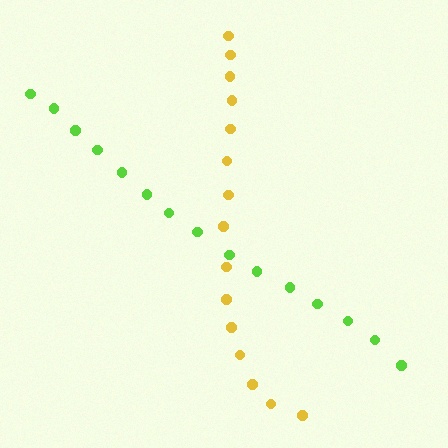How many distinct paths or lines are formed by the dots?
There are 2 distinct paths.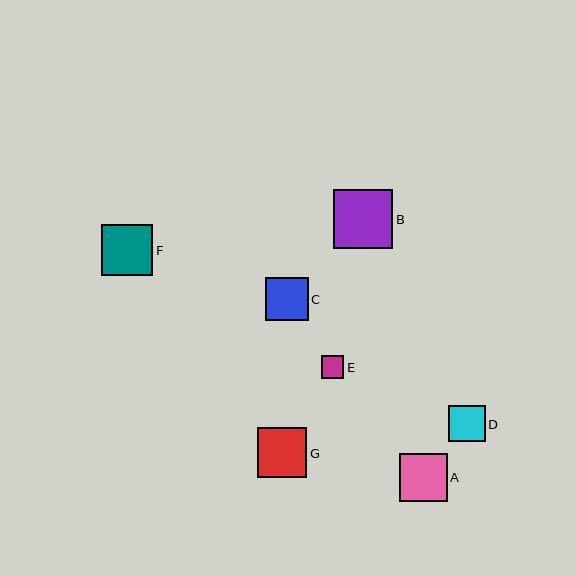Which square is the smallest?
Square E is the smallest with a size of approximately 23 pixels.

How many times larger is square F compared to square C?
Square F is approximately 1.2 times the size of square C.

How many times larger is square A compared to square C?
Square A is approximately 1.1 times the size of square C.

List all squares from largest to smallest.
From largest to smallest: B, F, G, A, C, D, E.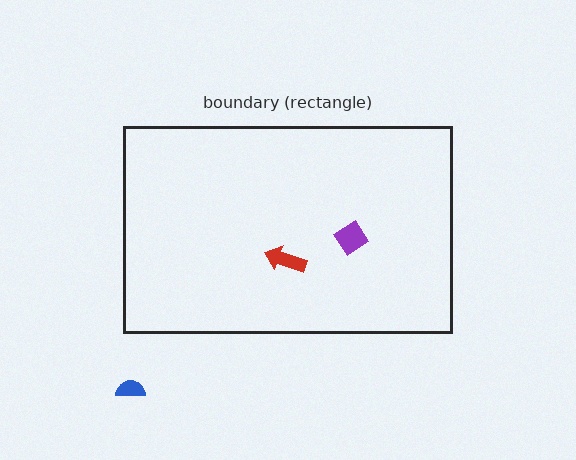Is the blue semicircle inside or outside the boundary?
Outside.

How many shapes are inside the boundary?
2 inside, 1 outside.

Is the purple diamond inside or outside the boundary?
Inside.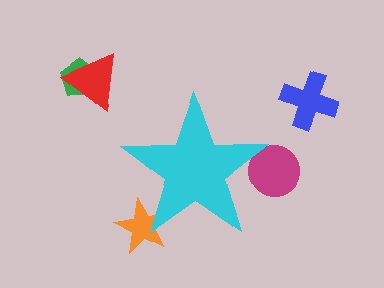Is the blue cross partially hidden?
No, the blue cross is fully visible.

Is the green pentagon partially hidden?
No, the green pentagon is fully visible.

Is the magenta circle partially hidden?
Yes, the magenta circle is partially hidden behind the cyan star.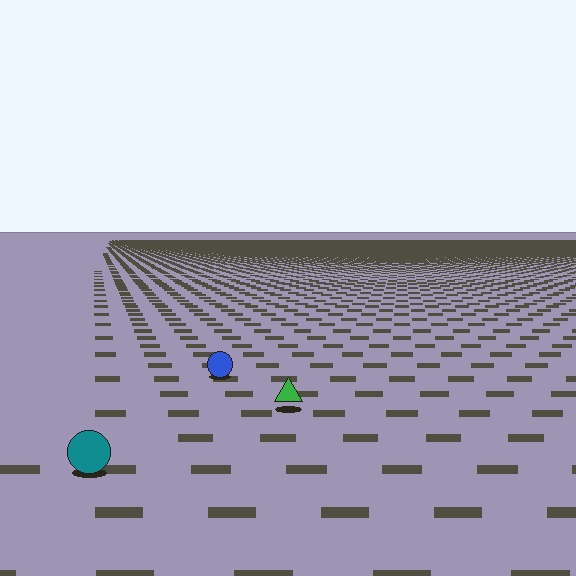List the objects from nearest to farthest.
From nearest to farthest: the teal circle, the green triangle, the blue circle.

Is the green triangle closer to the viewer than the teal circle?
No. The teal circle is closer — you can tell from the texture gradient: the ground texture is coarser near it.